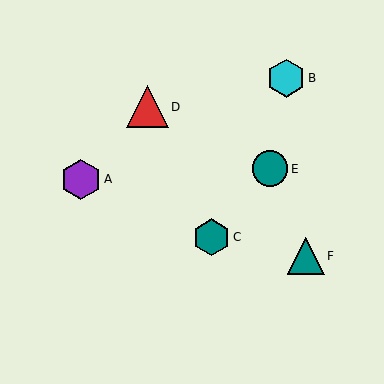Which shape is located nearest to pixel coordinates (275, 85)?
The cyan hexagon (labeled B) at (286, 78) is nearest to that location.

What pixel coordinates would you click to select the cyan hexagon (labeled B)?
Click at (286, 78) to select the cyan hexagon B.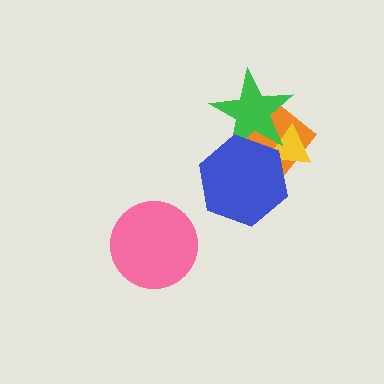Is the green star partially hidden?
Yes, it is partially covered by another shape.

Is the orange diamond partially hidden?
Yes, it is partially covered by another shape.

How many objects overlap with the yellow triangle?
3 objects overlap with the yellow triangle.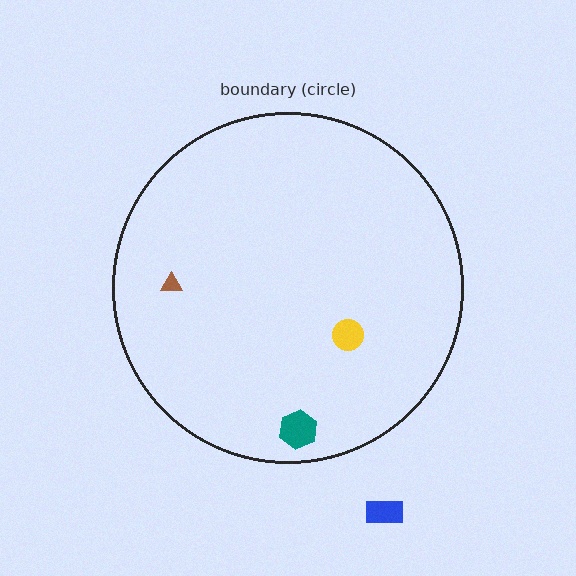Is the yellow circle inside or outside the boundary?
Inside.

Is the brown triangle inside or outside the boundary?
Inside.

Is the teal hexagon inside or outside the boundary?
Inside.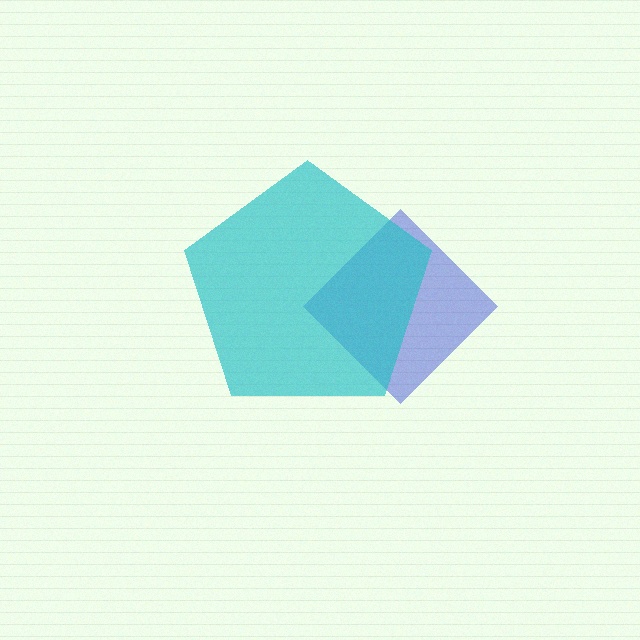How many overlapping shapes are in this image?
There are 2 overlapping shapes in the image.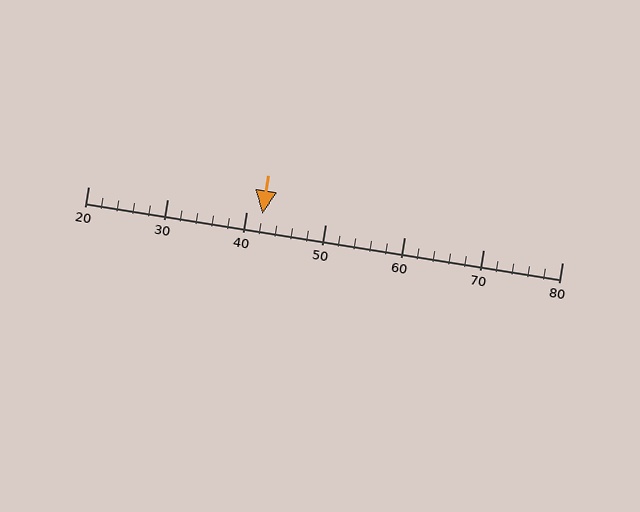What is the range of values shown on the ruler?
The ruler shows values from 20 to 80.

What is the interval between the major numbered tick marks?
The major tick marks are spaced 10 units apart.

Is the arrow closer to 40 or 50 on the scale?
The arrow is closer to 40.